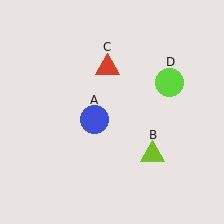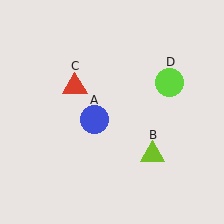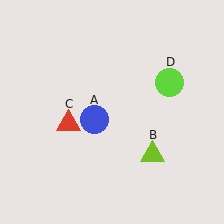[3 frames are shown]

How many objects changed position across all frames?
1 object changed position: red triangle (object C).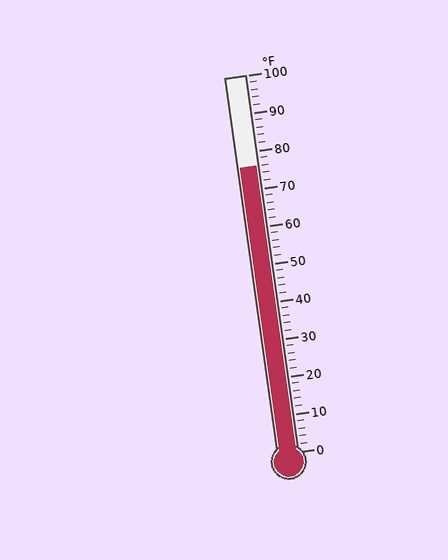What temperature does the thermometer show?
The thermometer shows approximately 76°F.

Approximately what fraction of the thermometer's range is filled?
The thermometer is filled to approximately 75% of its range.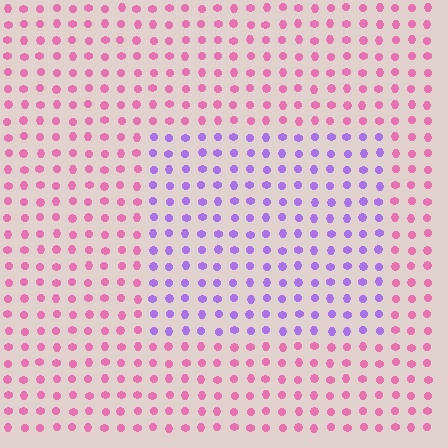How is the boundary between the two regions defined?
The boundary is defined purely by a slight shift in hue (about 60 degrees). Spacing, size, and orientation are identical on both sides.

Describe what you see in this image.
The image is filled with small pink elements in a uniform arrangement. A rectangle-shaped region is visible where the elements are tinted to a slightly different hue, forming a subtle color boundary.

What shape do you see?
I see a rectangle.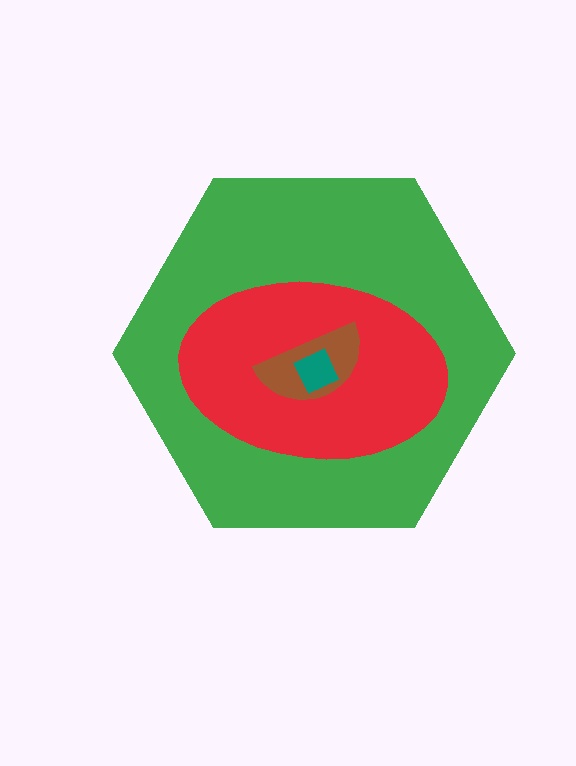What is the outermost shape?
The green hexagon.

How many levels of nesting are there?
4.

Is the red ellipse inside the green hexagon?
Yes.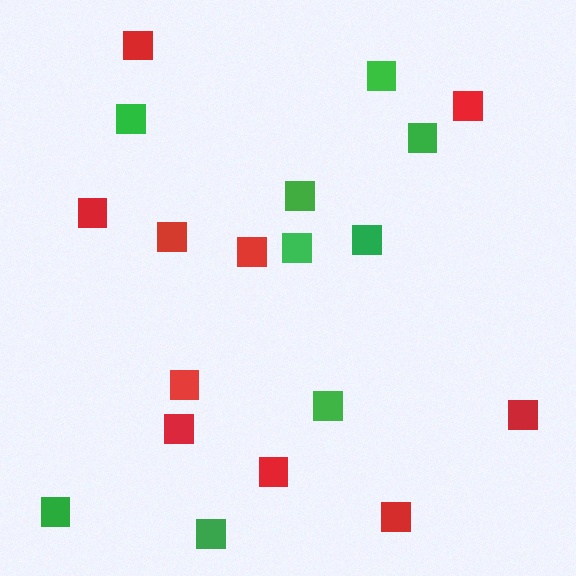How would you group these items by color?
There are 2 groups: one group of red squares (10) and one group of green squares (9).